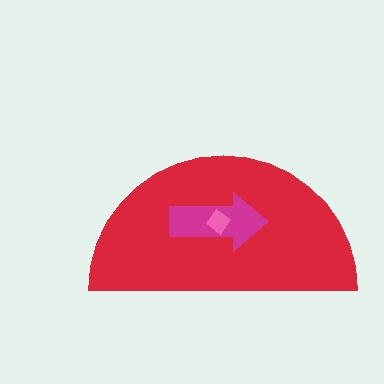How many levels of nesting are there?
3.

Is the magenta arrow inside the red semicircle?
Yes.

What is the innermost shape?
The pink diamond.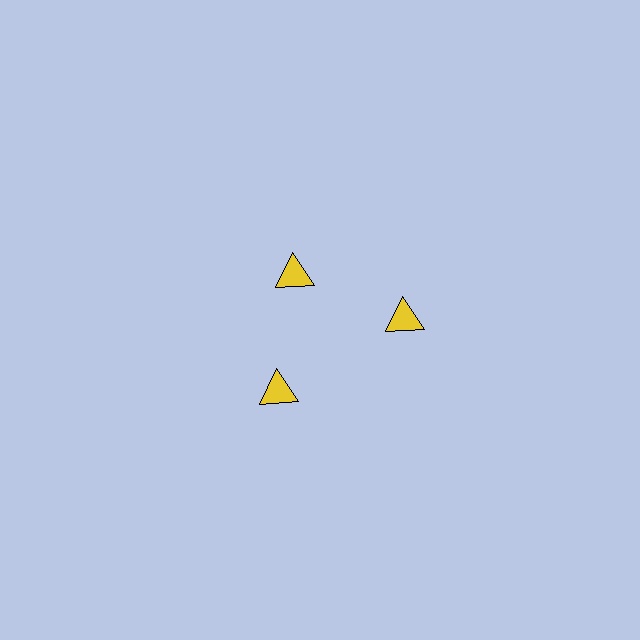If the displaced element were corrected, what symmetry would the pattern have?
It would have 3-fold rotational symmetry — the pattern would map onto itself every 120 degrees.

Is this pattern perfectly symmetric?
No. The 3 yellow triangles are arranged in a ring, but one element near the 11 o'clock position is pulled inward toward the center, breaking the 3-fold rotational symmetry.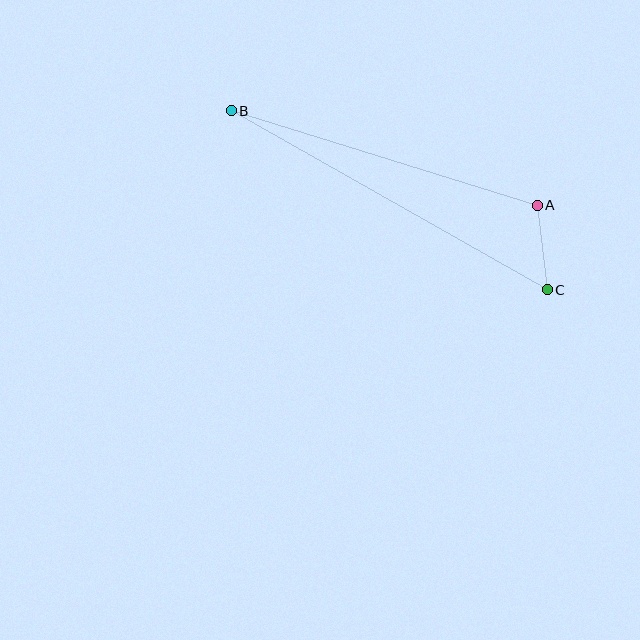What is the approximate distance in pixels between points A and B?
The distance between A and B is approximately 320 pixels.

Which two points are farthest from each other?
Points B and C are farthest from each other.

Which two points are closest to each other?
Points A and C are closest to each other.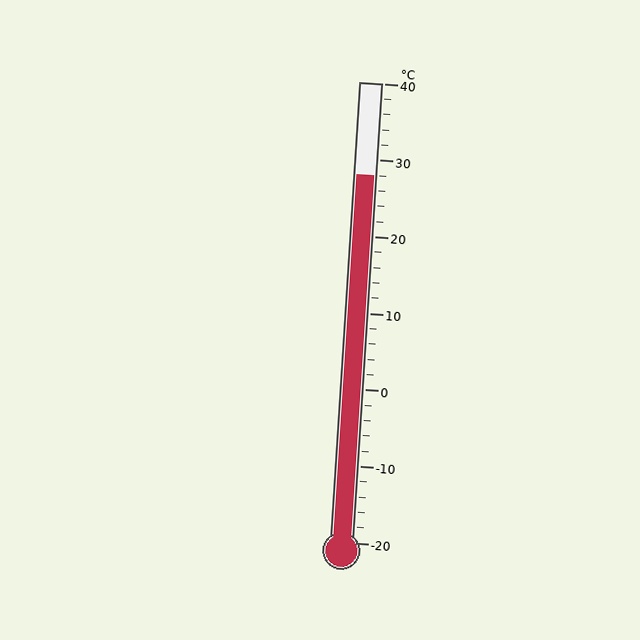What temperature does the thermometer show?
The thermometer shows approximately 28°C.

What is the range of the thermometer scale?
The thermometer scale ranges from -20°C to 40°C.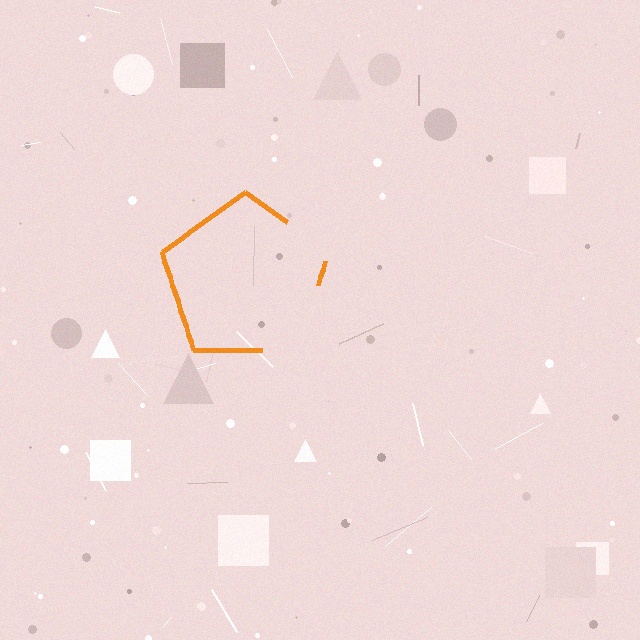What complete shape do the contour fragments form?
The contour fragments form a pentagon.